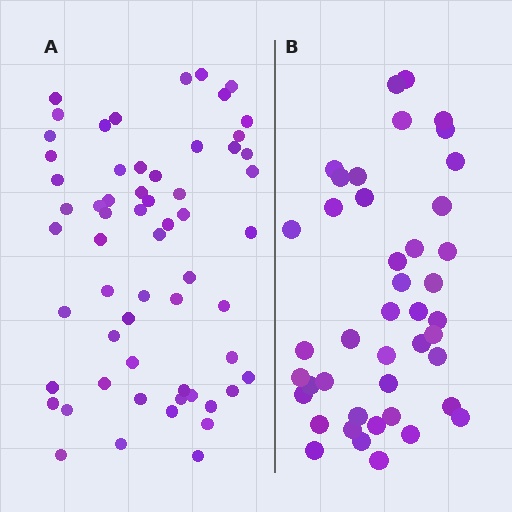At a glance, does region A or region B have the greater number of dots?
Region A (the left region) has more dots.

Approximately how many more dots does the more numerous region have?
Region A has approximately 15 more dots than region B.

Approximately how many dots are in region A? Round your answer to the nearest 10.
About 60 dots.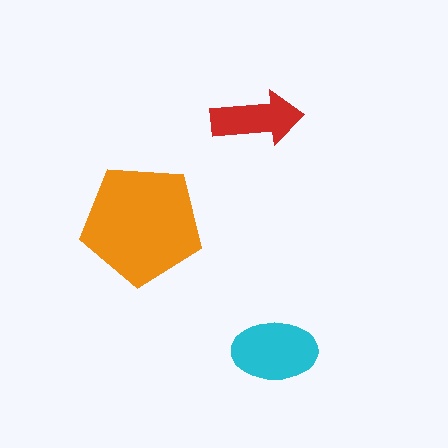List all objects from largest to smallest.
The orange pentagon, the cyan ellipse, the red arrow.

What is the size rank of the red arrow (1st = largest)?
3rd.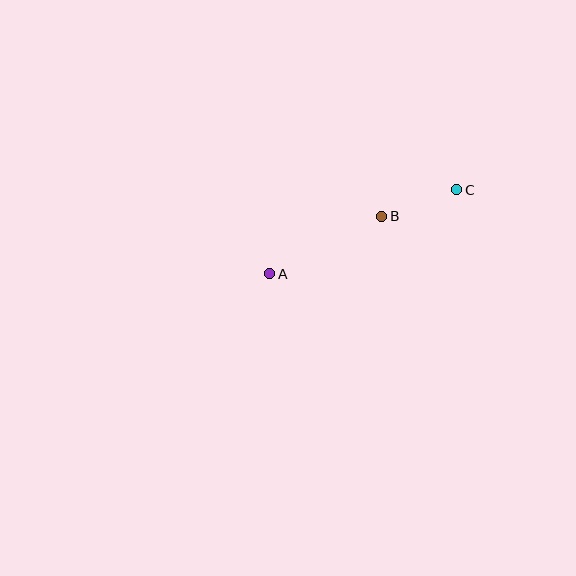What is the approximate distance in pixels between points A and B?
The distance between A and B is approximately 126 pixels.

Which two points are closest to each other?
Points B and C are closest to each other.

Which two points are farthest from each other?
Points A and C are farthest from each other.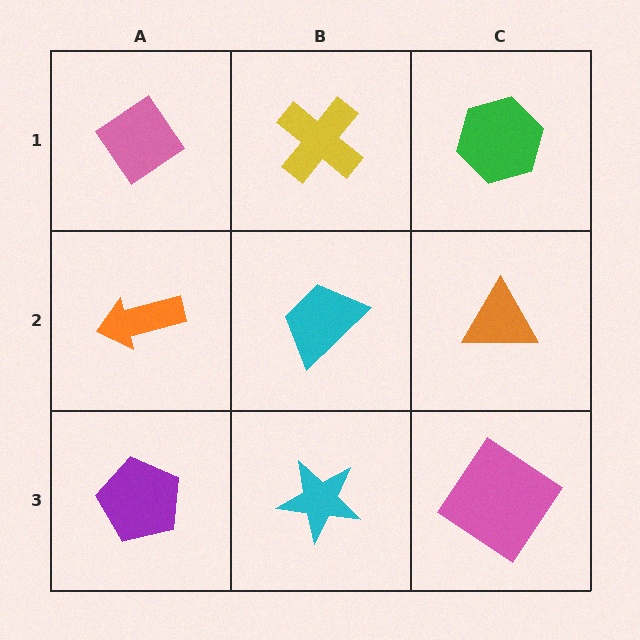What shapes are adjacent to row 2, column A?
A pink diamond (row 1, column A), a purple pentagon (row 3, column A), a cyan trapezoid (row 2, column B).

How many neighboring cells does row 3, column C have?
2.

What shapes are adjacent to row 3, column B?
A cyan trapezoid (row 2, column B), a purple pentagon (row 3, column A), a pink diamond (row 3, column C).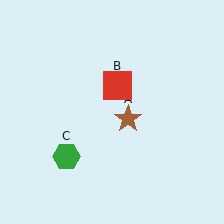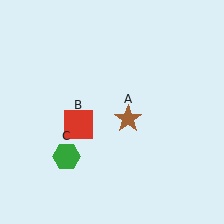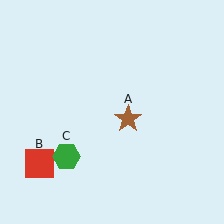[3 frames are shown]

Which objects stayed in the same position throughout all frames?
Brown star (object A) and green hexagon (object C) remained stationary.